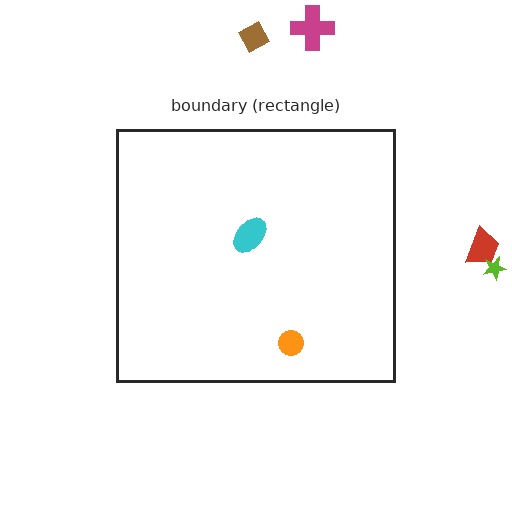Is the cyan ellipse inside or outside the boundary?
Inside.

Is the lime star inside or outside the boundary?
Outside.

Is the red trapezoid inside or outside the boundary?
Outside.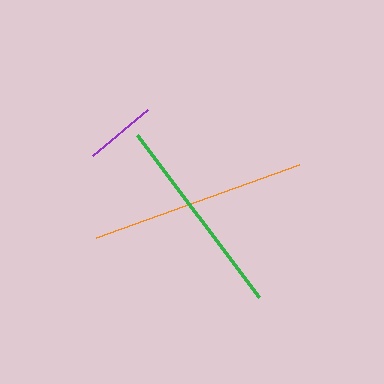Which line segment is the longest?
The orange line is the longest at approximately 215 pixels.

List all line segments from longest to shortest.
From longest to shortest: orange, green, purple.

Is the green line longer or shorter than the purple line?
The green line is longer than the purple line.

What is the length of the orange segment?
The orange segment is approximately 215 pixels long.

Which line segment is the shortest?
The purple line is the shortest at approximately 71 pixels.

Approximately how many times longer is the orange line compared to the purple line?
The orange line is approximately 3.0 times the length of the purple line.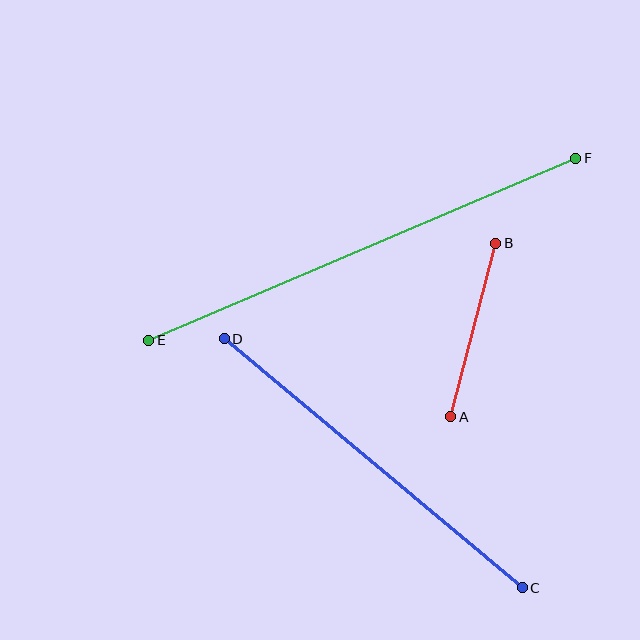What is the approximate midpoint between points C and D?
The midpoint is at approximately (373, 463) pixels.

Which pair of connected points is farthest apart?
Points E and F are farthest apart.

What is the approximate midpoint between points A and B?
The midpoint is at approximately (473, 330) pixels.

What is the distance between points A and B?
The distance is approximately 179 pixels.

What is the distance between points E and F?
The distance is approximately 464 pixels.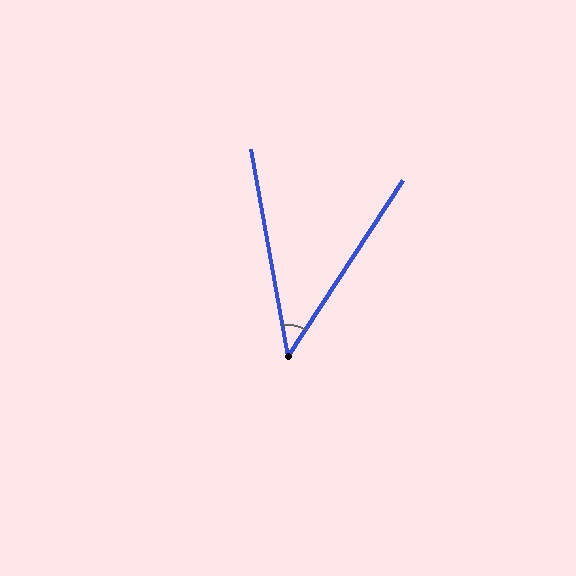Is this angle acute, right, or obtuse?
It is acute.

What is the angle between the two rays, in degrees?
Approximately 43 degrees.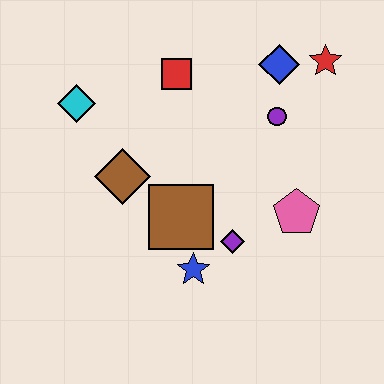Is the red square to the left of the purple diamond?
Yes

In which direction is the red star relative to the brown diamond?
The red star is to the right of the brown diamond.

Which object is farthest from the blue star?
The red star is farthest from the blue star.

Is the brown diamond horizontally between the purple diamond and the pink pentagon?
No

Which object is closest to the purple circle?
The blue diamond is closest to the purple circle.